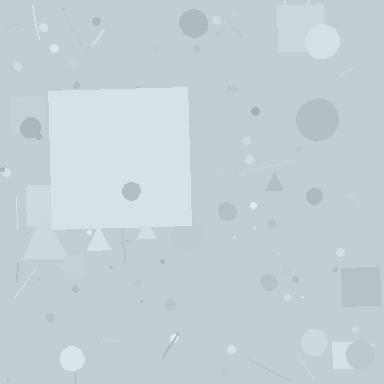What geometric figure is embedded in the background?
A square is embedded in the background.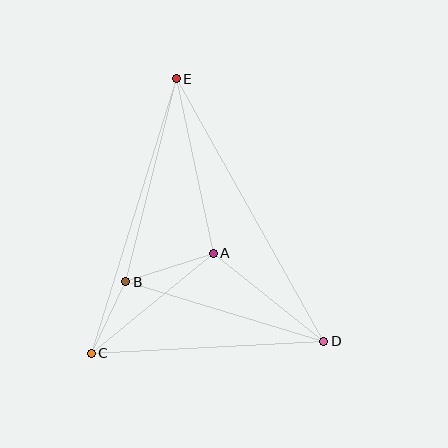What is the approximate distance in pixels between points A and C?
The distance between A and C is approximately 158 pixels.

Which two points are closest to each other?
Points B and C are closest to each other.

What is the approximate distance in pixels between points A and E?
The distance between A and E is approximately 178 pixels.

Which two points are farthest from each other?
Points D and E are farthest from each other.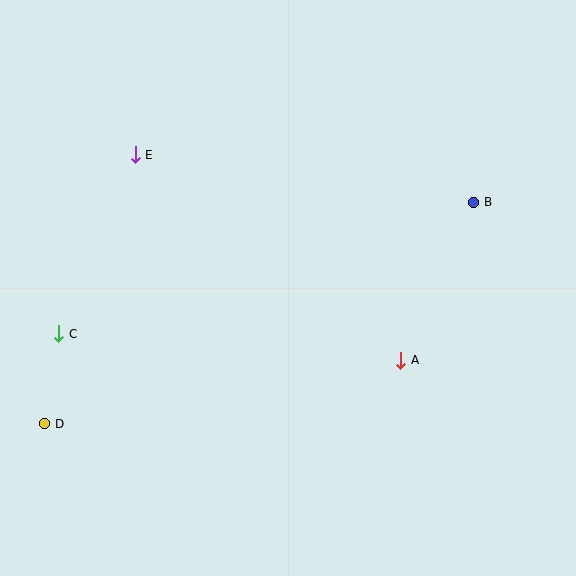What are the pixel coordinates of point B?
Point B is at (474, 202).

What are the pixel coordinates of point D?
Point D is at (45, 424).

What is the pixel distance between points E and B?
The distance between E and B is 342 pixels.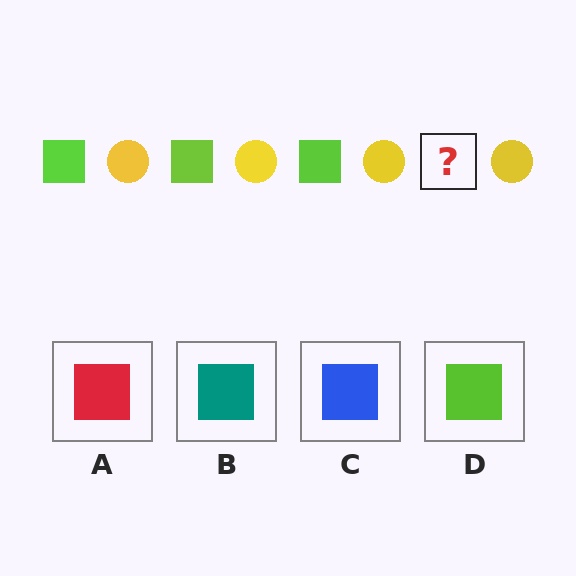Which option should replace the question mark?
Option D.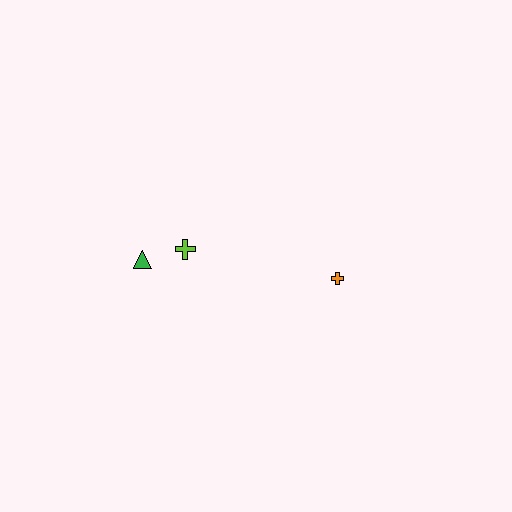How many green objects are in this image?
There is 1 green object.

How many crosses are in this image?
There are 2 crosses.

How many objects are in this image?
There are 3 objects.